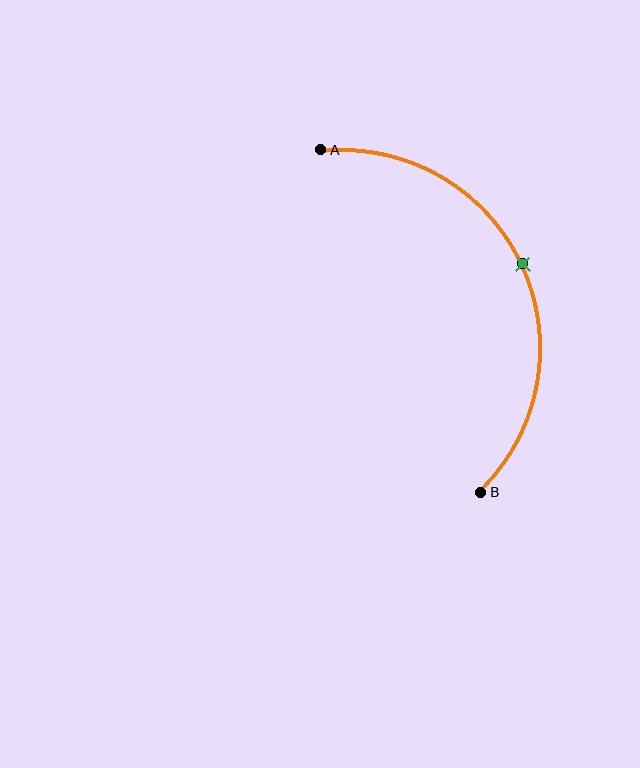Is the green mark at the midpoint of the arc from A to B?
Yes. The green mark lies on the arc at equal arc-length from both A and B — it is the arc midpoint.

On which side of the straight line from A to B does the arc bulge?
The arc bulges to the right of the straight line connecting A and B.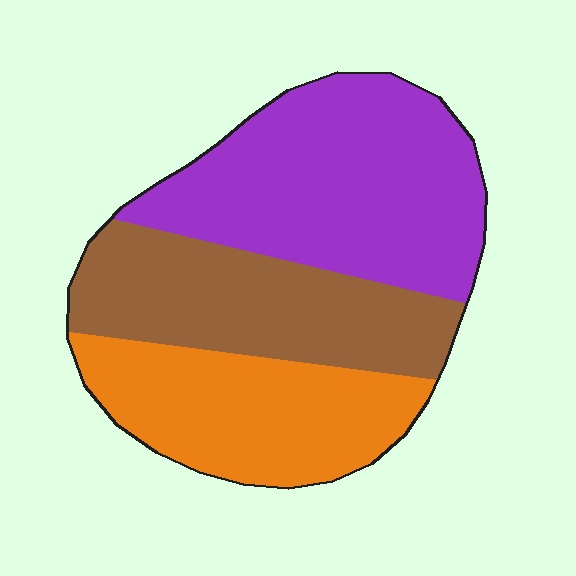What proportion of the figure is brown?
Brown takes up about one third (1/3) of the figure.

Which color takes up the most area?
Purple, at roughly 40%.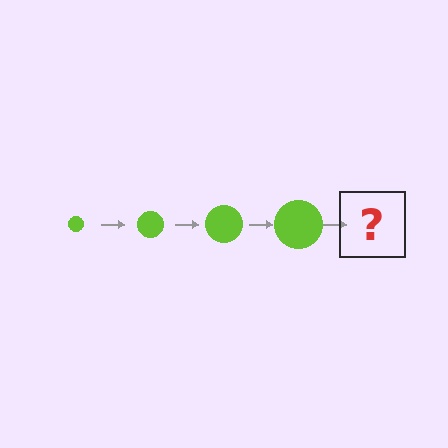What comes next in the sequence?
The next element should be a lime circle, larger than the previous one.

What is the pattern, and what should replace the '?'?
The pattern is that the circle gets progressively larger each step. The '?' should be a lime circle, larger than the previous one.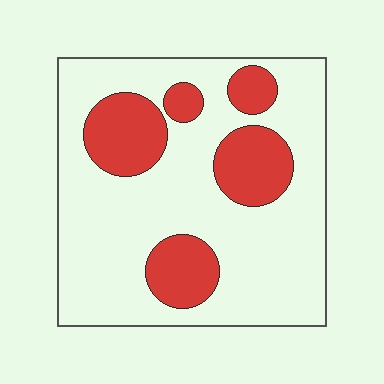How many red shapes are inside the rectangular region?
5.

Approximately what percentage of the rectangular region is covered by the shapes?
Approximately 25%.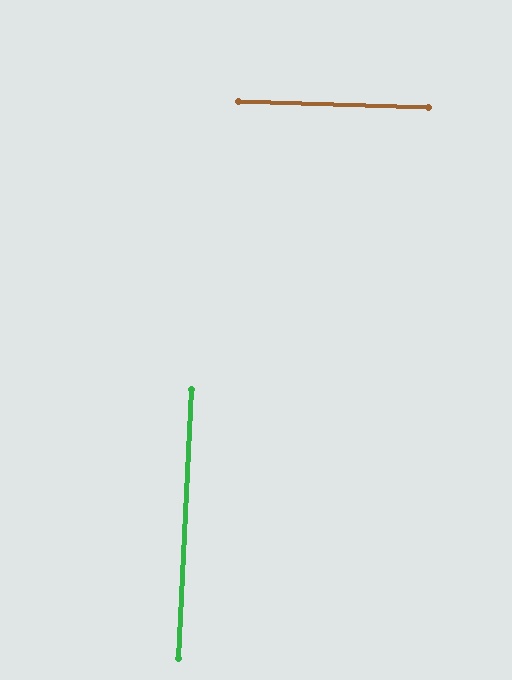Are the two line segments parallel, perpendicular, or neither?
Perpendicular — they meet at approximately 89°.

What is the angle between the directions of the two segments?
Approximately 89 degrees.